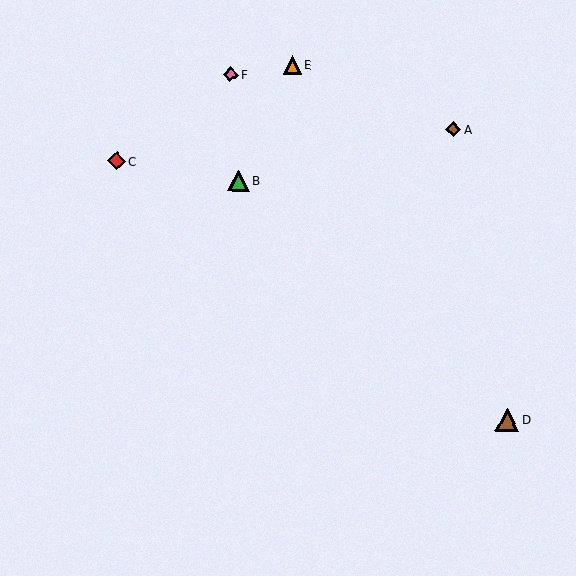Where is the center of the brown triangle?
The center of the brown triangle is at (507, 420).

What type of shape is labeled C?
Shape C is a red diamond.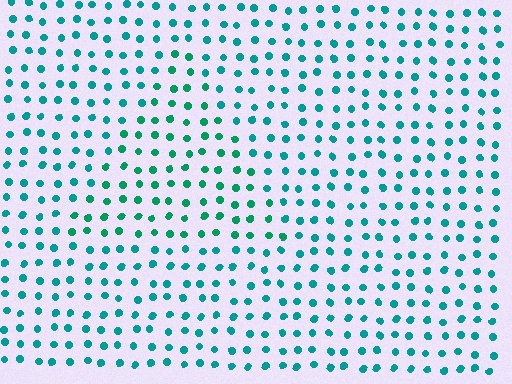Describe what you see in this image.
The image is filled with small teal elements in a uniform arrangement. A triangle-shaped region is visible where the elements are tinted to a slightly different hue, forming a subtle color boundary.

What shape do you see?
I see a triangle.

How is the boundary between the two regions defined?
The boundary is defined purely by a slight shift in hue (about 22 degrees). Spacing, size, and orientation are identical on both sides.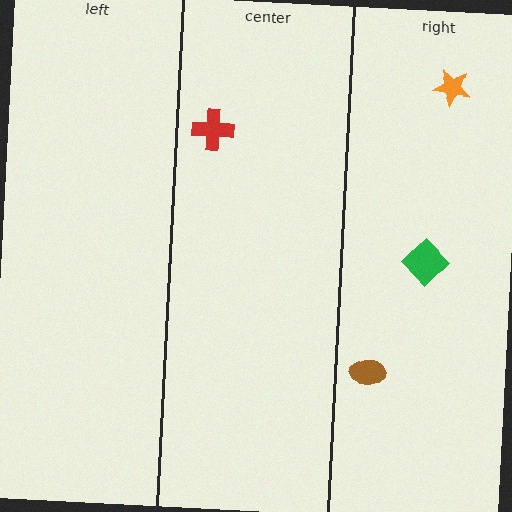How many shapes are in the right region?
3.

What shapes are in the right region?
The green diamond, the orange star, the brown ellipse.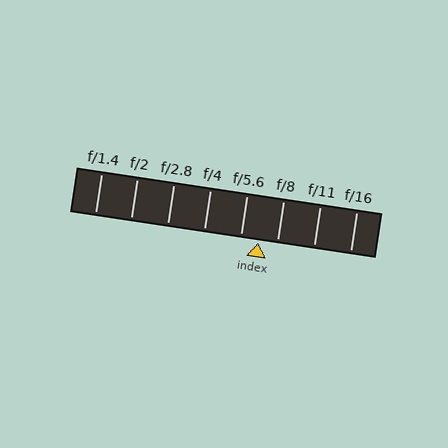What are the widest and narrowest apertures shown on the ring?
The widest aperture shown is f/1.4 and the narrowest is f/16.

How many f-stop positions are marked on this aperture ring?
There are 8 f-stop positions marked.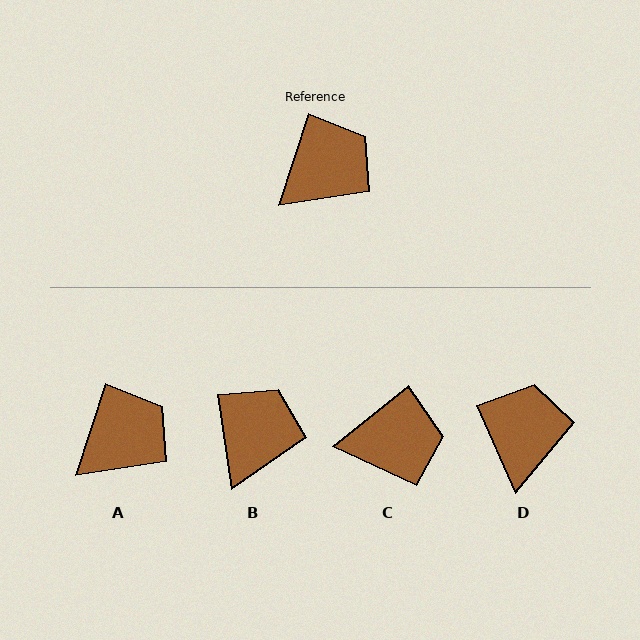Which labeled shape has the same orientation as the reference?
A.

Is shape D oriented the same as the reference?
No, it is off by about 42 degrees.